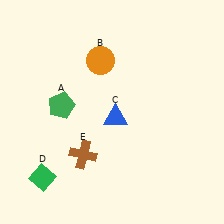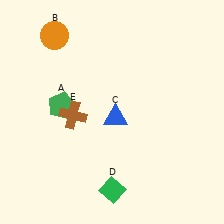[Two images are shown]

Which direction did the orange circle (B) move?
The orange circle (B) moved left.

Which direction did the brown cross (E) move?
The brown cross (E) moved up.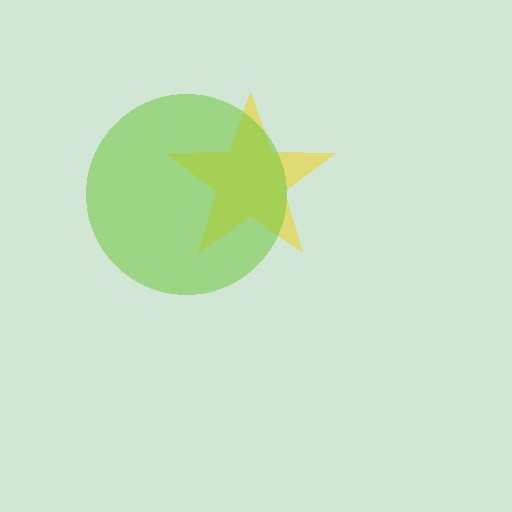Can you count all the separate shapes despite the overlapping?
Yes, there are 2 separate shapes.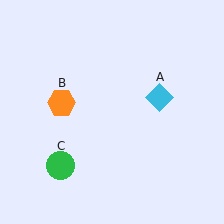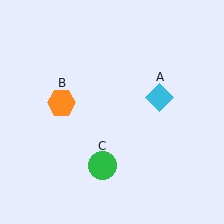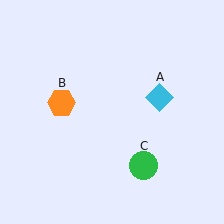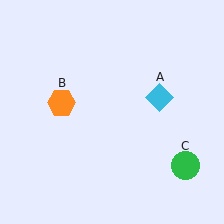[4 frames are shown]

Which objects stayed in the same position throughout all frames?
Cyan diamond (object A) and orange hexagon (object B) remained stationary.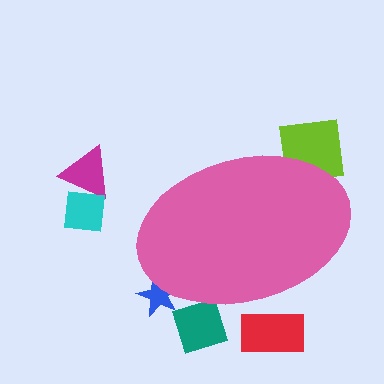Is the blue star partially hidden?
Yes, the blue star is partially hidden behind the pink ellipse.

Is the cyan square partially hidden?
No, the cyan square is fully visible.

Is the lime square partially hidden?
Yes, the lime square is partially hidden behind the pink ellipse.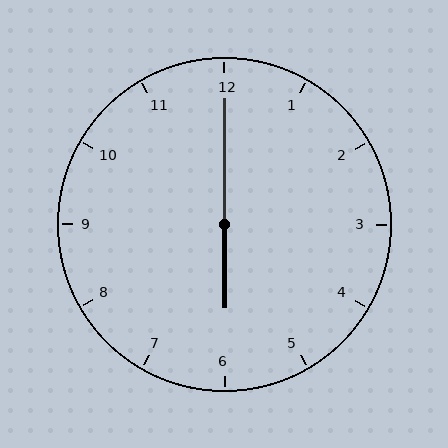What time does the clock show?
6:00.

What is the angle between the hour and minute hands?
Approximately 180 degrees.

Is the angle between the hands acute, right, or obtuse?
It is obtuse.